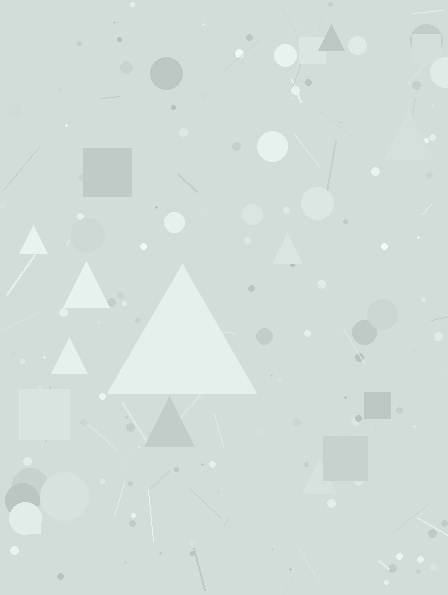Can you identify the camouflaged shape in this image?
The camouflaged shape is a triangle.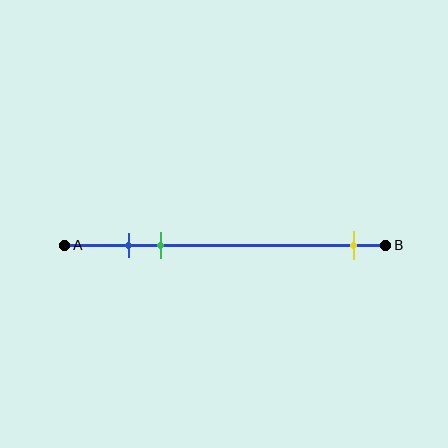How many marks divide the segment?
There are 3 marks dividing the segment.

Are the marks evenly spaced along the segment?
No, the marks are not evenly spaced.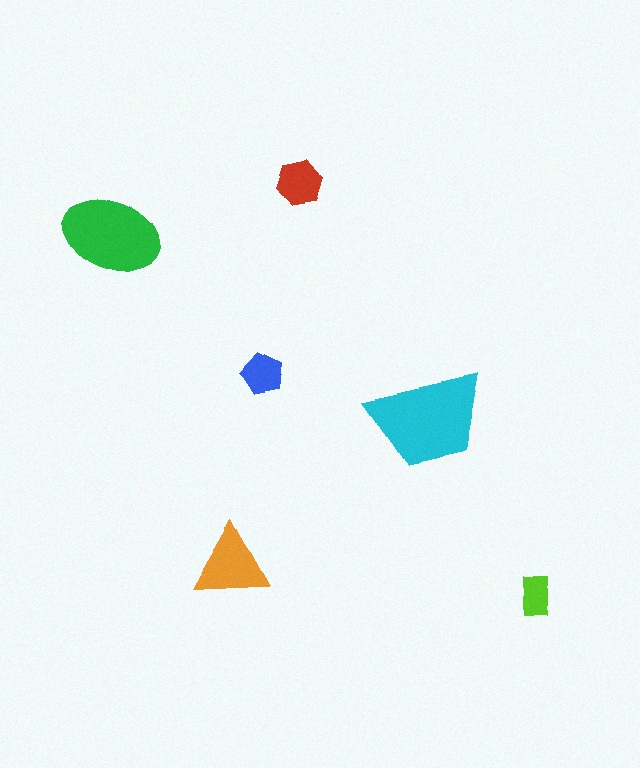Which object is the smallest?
The lime rectangle.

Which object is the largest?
The cyan trapezoid.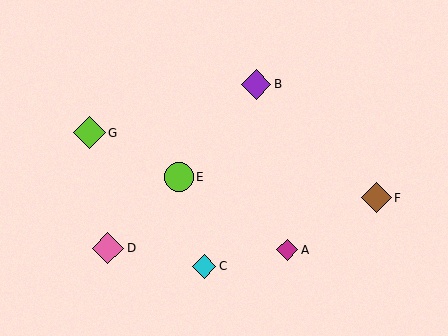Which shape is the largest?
The lime diamond (labeled G) is the largest.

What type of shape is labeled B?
Shape B is a purple diamond.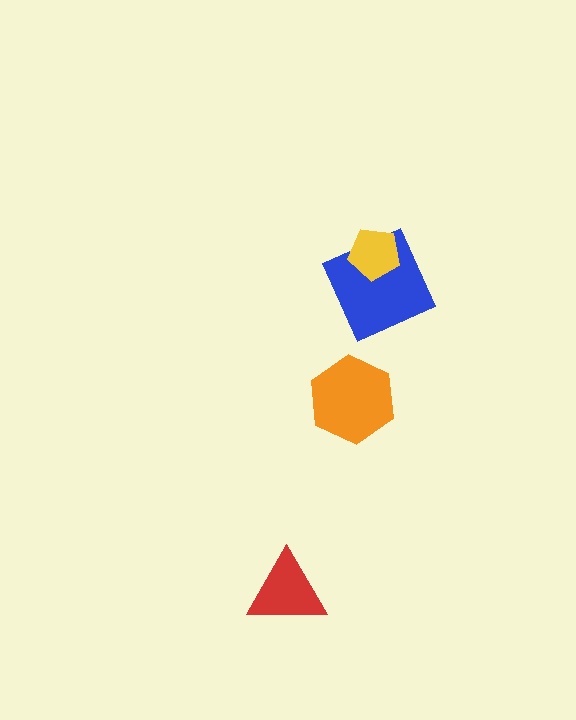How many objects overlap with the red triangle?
0 objects overlap with the red triangle.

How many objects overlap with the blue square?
1 object overlaps with the blue square.